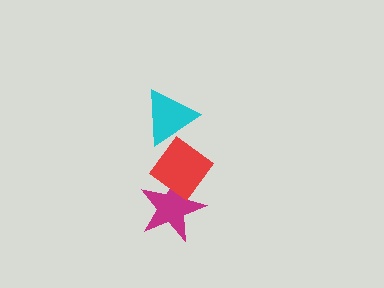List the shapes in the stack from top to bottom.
From top to bottom: the cyan triangle, the red diamond, the magenta star.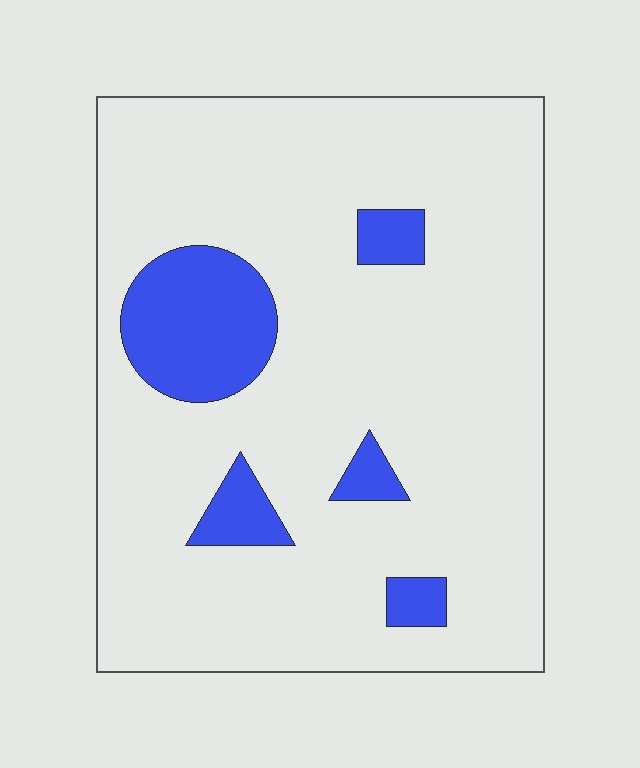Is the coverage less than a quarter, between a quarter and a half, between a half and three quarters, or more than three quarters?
Less than a quarter.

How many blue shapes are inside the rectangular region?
5.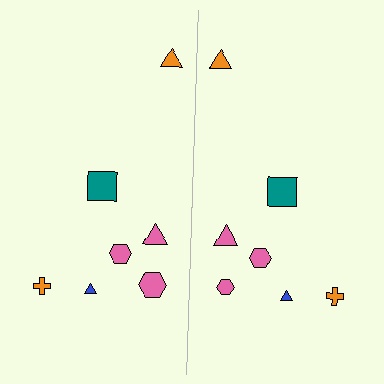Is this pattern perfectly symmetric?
No, the pattern is not perfectly symmetric. The pink hexagon on the right side has a different size than its mirror counterpart.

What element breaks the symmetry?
The pink hexagon on the right side has a different size than its mirror counterpart.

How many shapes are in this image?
There are 14 shapes in this image.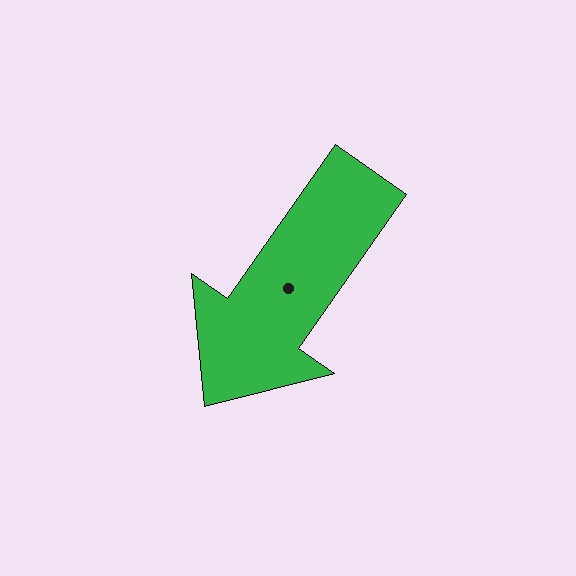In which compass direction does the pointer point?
Southwest.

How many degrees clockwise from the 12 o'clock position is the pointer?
Approximately 215 degrees.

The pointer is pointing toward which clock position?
Roughly 7 o'clock.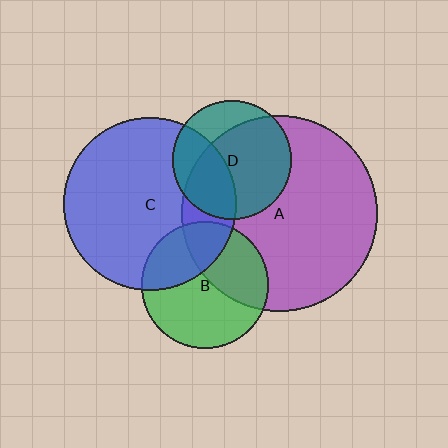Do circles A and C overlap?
Yes.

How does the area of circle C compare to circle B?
Approximately 1.9 times.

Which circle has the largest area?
Circle A (purple).